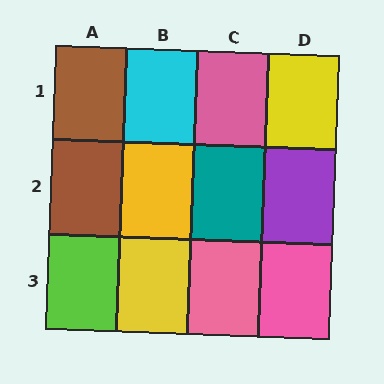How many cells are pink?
3 cells are pink.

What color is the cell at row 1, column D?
Yellow.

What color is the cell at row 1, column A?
Brown.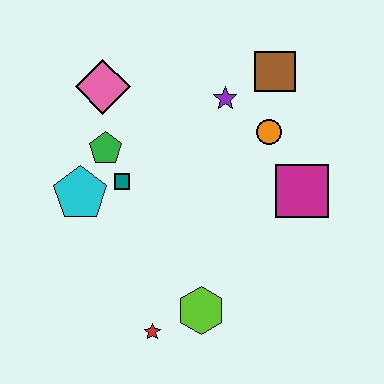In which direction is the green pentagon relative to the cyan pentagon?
The green pentagon is above the cyan pentagon.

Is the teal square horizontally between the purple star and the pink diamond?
Yes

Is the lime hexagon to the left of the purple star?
Yes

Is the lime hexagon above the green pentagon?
No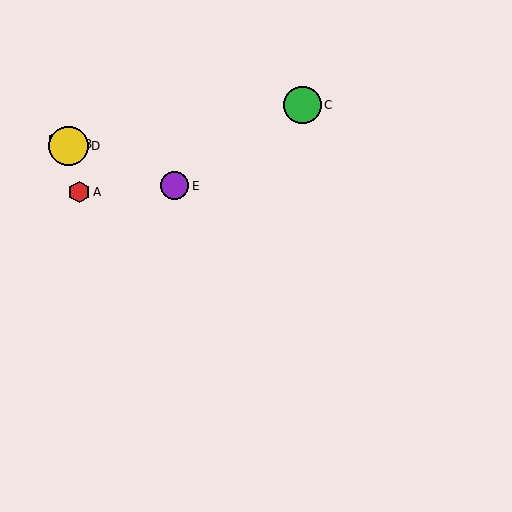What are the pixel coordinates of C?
Object C is at (302, 105).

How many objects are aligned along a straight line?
3 objects (B, D, E) are aligned along a straight line.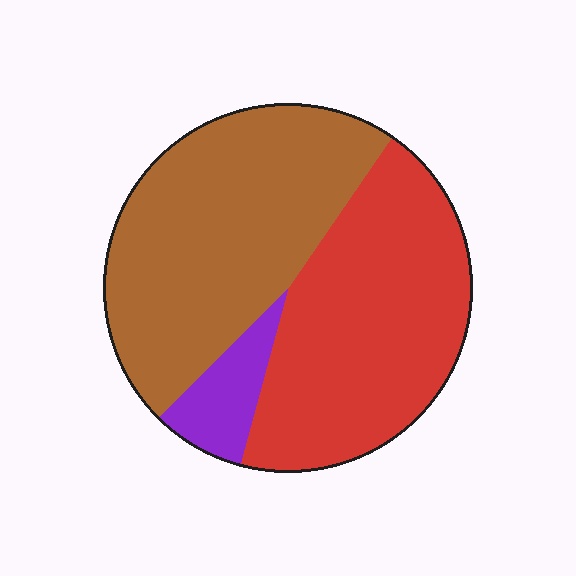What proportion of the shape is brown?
Brown takes up between a quarter and a half of the shape.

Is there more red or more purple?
Red.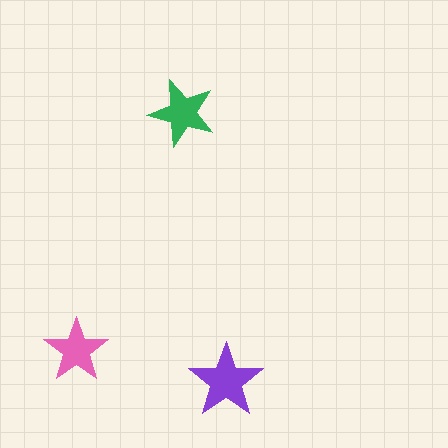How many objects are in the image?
There are 3 objects in the image.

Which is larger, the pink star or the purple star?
The purple one.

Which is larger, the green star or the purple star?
The purple one.